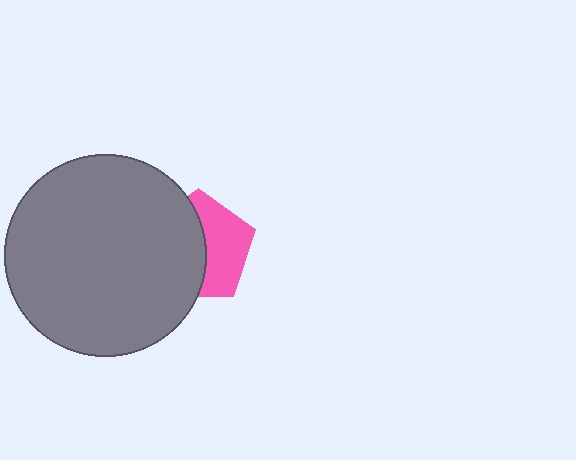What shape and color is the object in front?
The object in front is a gray circle.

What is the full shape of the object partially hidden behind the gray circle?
The partially hidden object is a pink pentagon.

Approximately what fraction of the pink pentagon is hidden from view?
Roughly 54% of the pink pentagon is hidden behind the gray circle.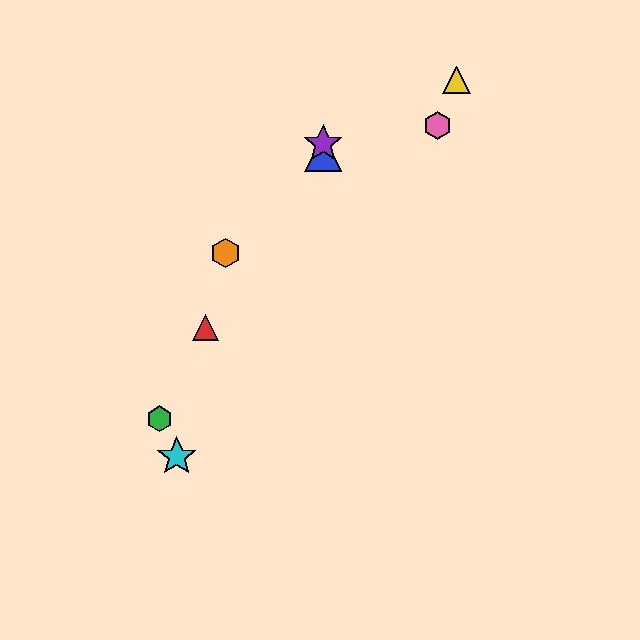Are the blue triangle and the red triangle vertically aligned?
No, the blue triangle is at x≈323 and the red triangle is at x≈206.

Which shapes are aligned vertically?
The blue triangle, the purple star are aligned vertically.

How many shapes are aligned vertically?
2 shapes (the blue triangle, the purple star) are aligned vertically.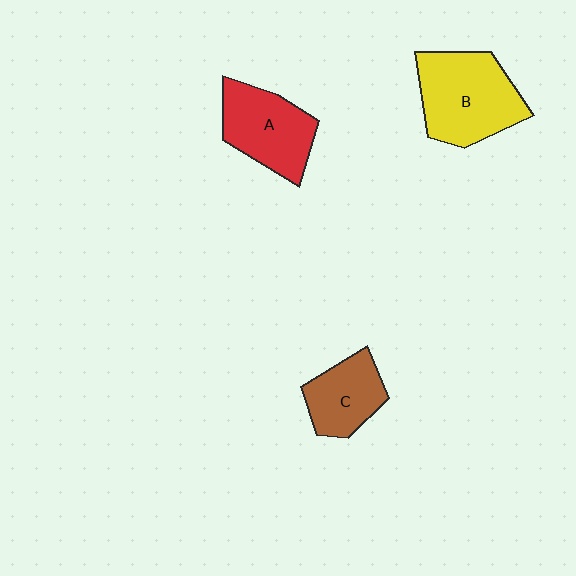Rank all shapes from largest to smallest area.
From largest to smallest: B (yellow), A (red), C (brown).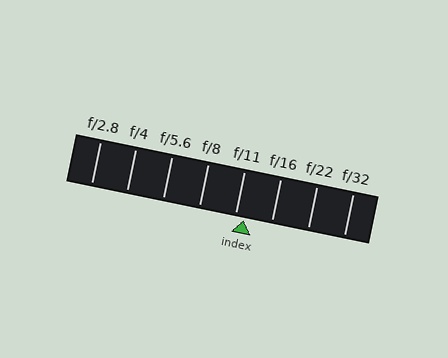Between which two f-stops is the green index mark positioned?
The index mark is between f/11 and f/16.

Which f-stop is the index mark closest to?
The index mark is closest to f/11.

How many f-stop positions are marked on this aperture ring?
There are 8 f-stop positions marked.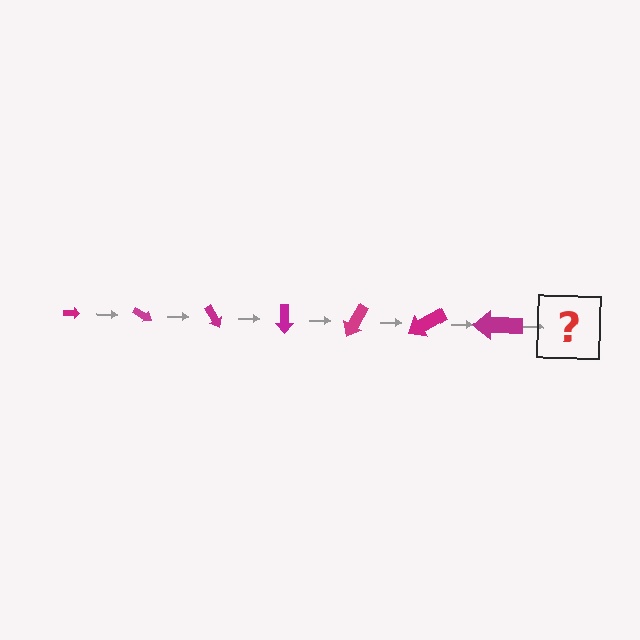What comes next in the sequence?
The next element should be an arrow, larger than the previous one and rotated 210 degrees from the start.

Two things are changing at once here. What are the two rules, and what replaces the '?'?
The two rules are that the arrow grows larger each step and it rotates 30 degrees each step. The '?' should be an arrow, larger than the previous one and rotated 210 degrees from the start.